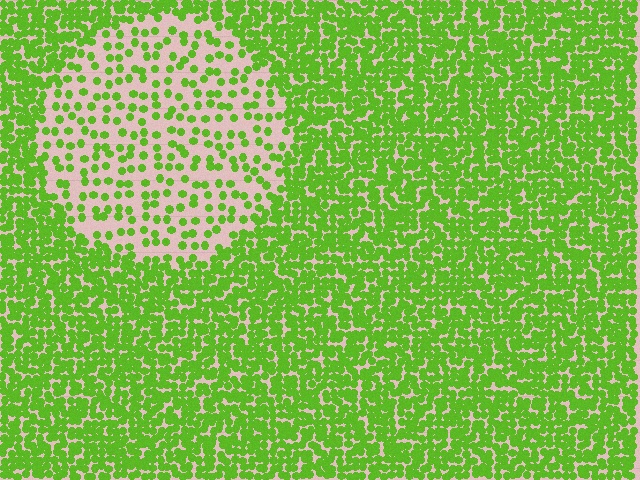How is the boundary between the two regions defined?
The boundary is defined by a change in element density (approximately 2.8x ratio). All elements are the same color, size, and shape.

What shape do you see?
I see a circle.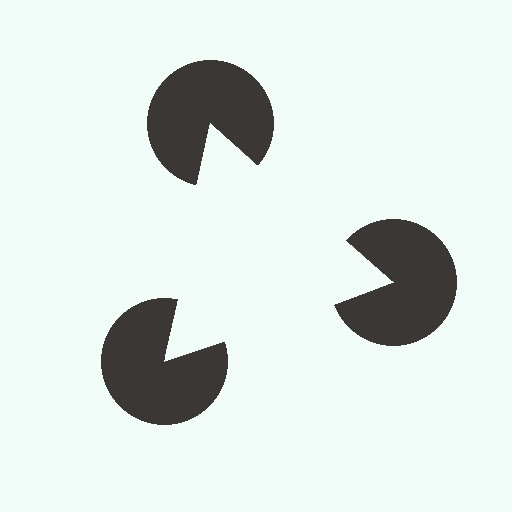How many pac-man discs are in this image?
There are 3 — one at each vertex of the illusory triangle.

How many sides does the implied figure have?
3 sides.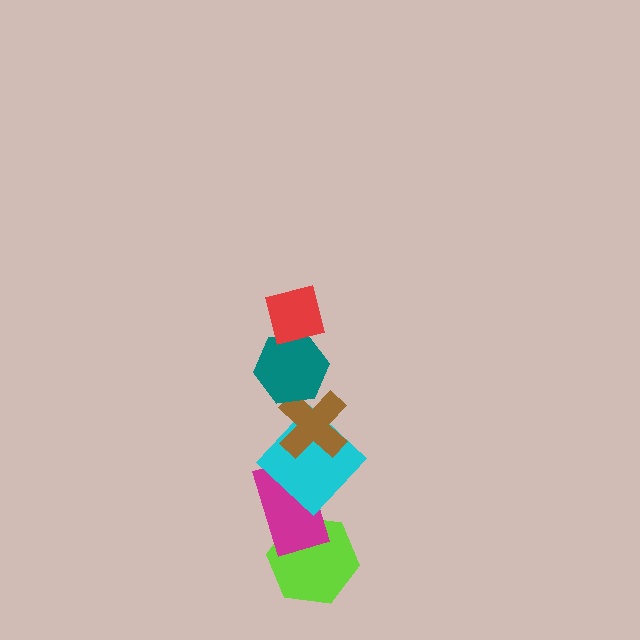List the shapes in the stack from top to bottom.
From top to bottom: the red square, the teal hexagon, the brown cross, the cyan diamond, the magenta rectangle, the lime hexagon.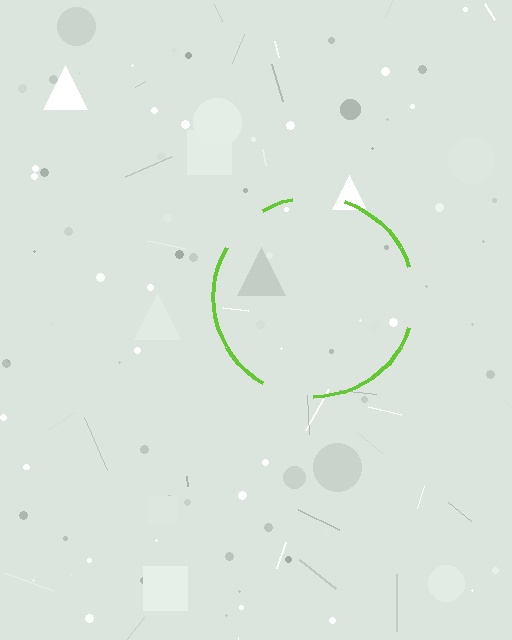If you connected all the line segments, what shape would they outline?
They would outline a circle.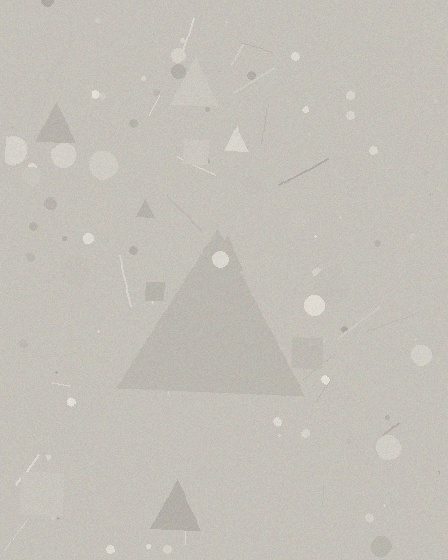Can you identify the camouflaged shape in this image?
The camouflaged shape is a triangle.